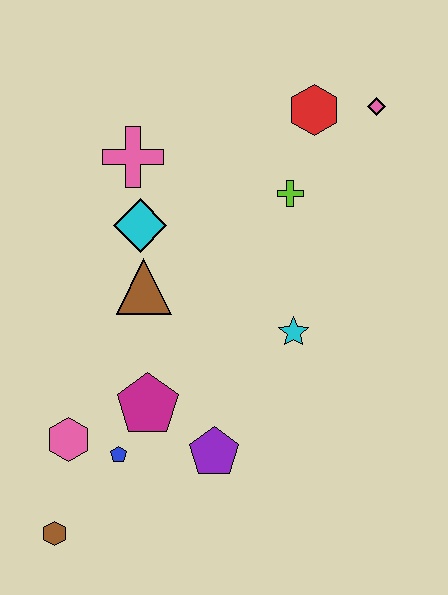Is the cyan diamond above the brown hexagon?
Yes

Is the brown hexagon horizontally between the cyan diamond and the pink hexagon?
No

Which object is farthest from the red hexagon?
The brown hexagon is farthest from the red hexagon.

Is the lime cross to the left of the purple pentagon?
No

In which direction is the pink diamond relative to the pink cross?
The pink diamond is to the right of the pink cross.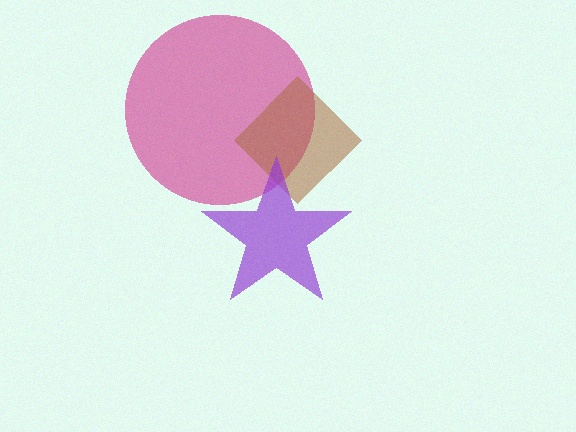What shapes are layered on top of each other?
The layered shapes are: a magenta circle, a brown diamond, a purple star.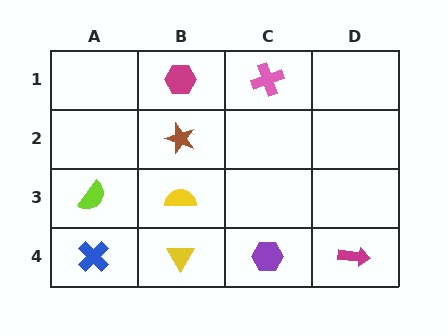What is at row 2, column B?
A brown star.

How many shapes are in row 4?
4 shapes.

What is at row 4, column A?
A blue cross.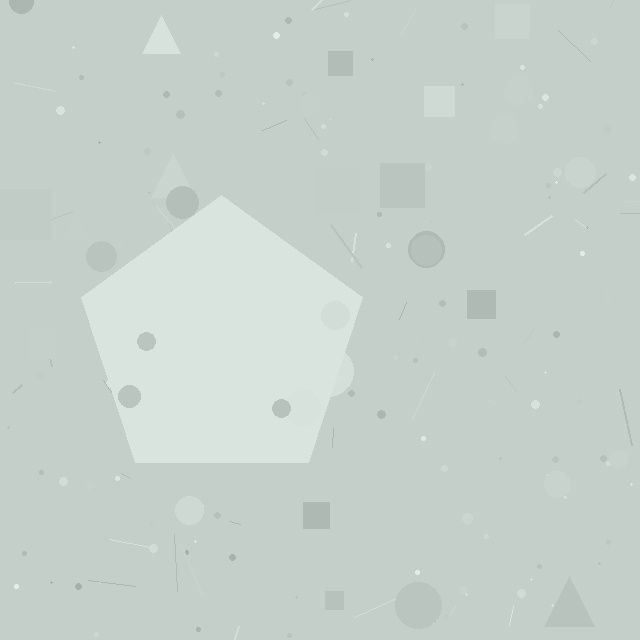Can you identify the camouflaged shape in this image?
The camouflaged shape is a pentagon.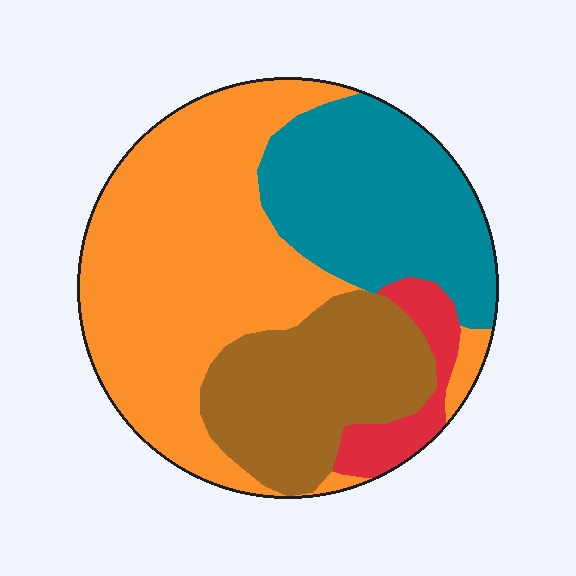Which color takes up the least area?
Red, at roughly 5%.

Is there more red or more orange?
Orange.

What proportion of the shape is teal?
Teal covers 26% of the shape.